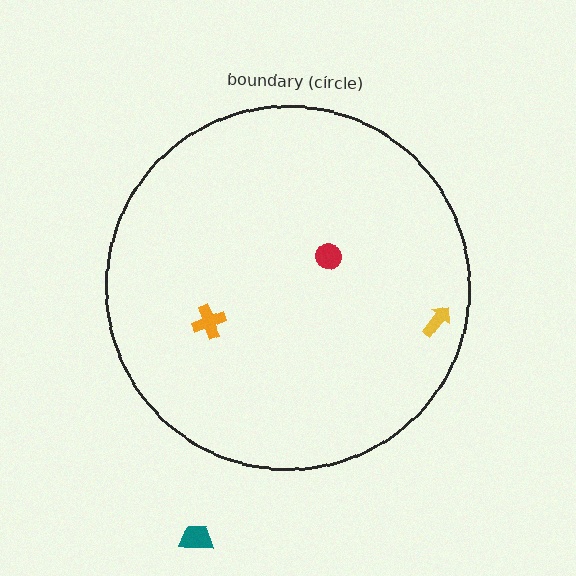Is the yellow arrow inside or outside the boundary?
Inside.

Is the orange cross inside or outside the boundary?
Inside.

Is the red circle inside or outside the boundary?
Inside.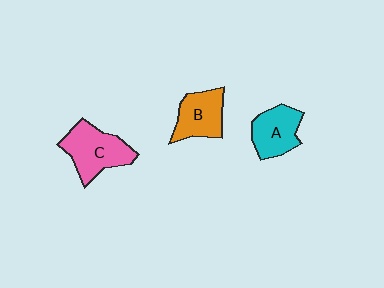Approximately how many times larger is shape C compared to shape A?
Approximately 1.3 times.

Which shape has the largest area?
Shape C (pink).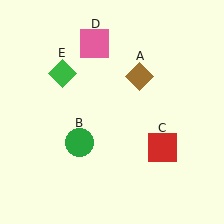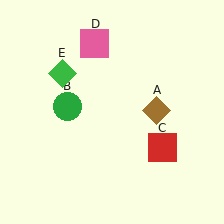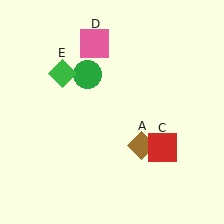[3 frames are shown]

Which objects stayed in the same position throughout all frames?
Red square (object C) and pink square (object D) and green diamond (object E) remained stationary.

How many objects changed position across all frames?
2 objects changed position: brown diamond (object A), green circle (object B).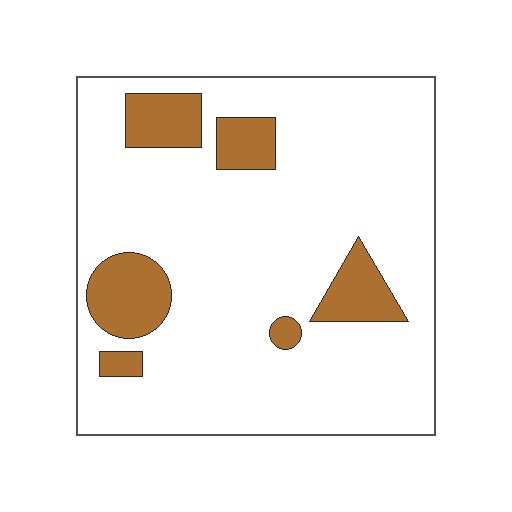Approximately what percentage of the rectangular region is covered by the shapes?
Approximately 15%.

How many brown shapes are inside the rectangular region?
6.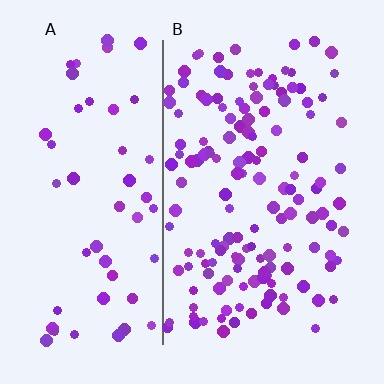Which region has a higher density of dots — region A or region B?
B (the right).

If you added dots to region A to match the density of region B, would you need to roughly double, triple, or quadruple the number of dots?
Approximately triple.